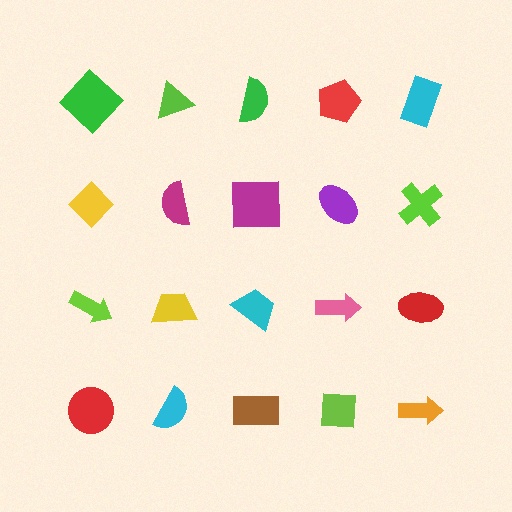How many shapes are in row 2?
5 shapes.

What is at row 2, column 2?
A magenta semicircle.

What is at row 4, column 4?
A lime square.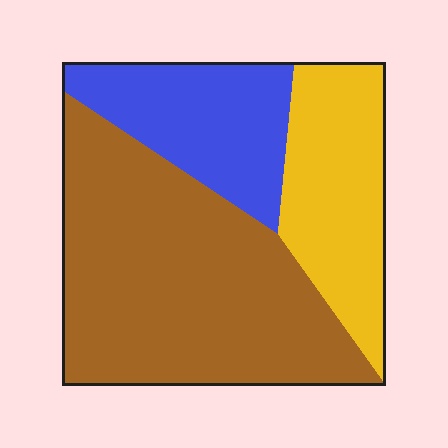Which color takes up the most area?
Brown, at roughly 55%.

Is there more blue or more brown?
Brown.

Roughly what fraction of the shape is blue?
Blue takes up about one fifth (1/5) of the shape.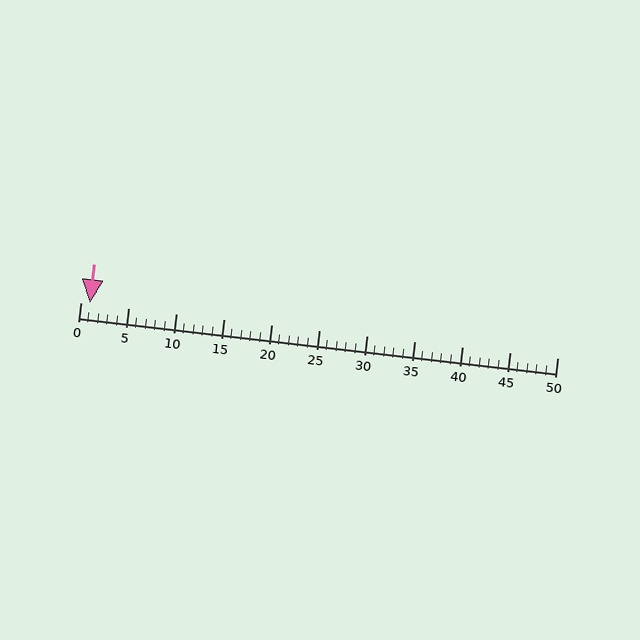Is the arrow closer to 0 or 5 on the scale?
The arrow is closer to 0.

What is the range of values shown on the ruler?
The ruler shows values from 0 to 50.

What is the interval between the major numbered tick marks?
The major tick marks are spaced 5 units apart.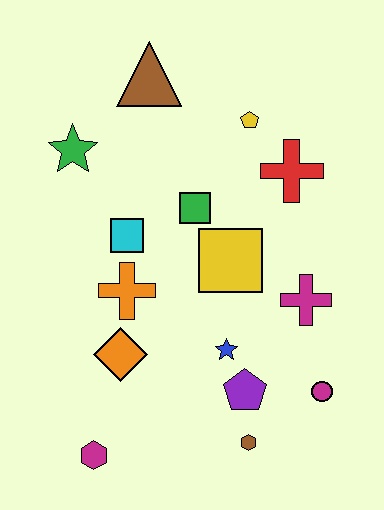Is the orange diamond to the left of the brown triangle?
Yes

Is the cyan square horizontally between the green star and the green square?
Yes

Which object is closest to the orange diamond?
The orange cross is closest to the orange diamond.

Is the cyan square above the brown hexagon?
Yes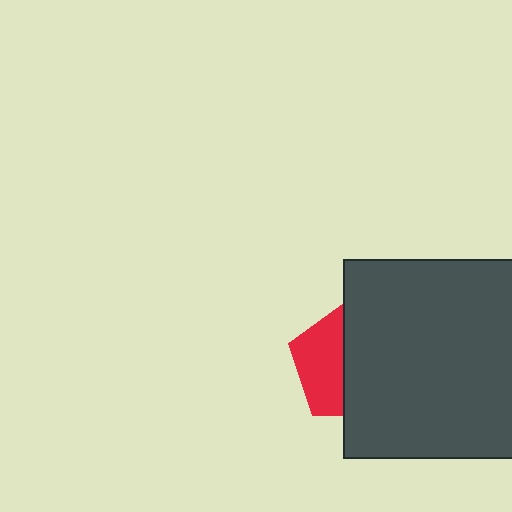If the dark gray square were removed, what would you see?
You would see the complete red pentagon.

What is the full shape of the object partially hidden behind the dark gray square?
The partially hidden object is a red pentagon.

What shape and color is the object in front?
The object in front is a dark gray square.